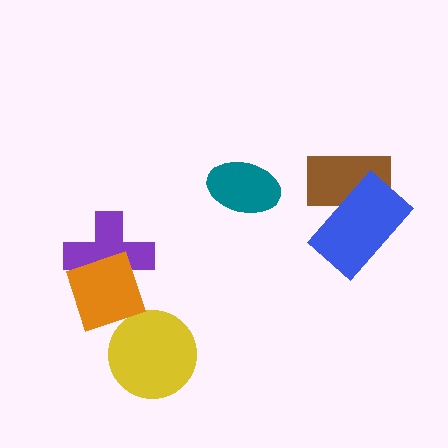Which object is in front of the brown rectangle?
The blue rectangle is in front of the brown rectangle.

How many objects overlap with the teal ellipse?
0 objects overlap with the teal ellipse.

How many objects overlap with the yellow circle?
0 objects overlap with the yellow circle.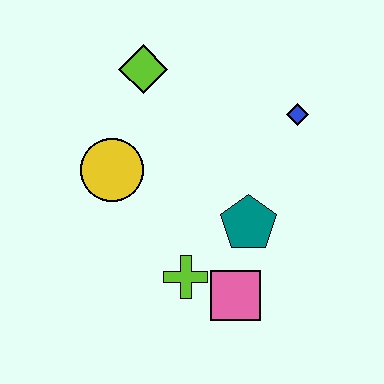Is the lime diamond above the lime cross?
Yes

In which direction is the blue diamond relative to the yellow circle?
The blue diamond is to the right of the yellow circle.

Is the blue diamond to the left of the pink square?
No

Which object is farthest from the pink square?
The lime diamond is farthest from the pink square.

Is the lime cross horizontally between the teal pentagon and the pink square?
No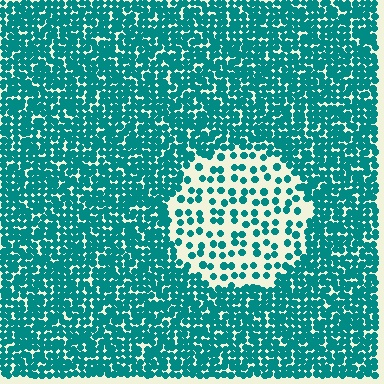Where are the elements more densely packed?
The elements are more densely packed outside the circle boundary.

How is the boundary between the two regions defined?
The boundary is defined by a change in element density (approximately 2.8x ratio). All elements are the same color, size, and shape.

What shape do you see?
I see a circle.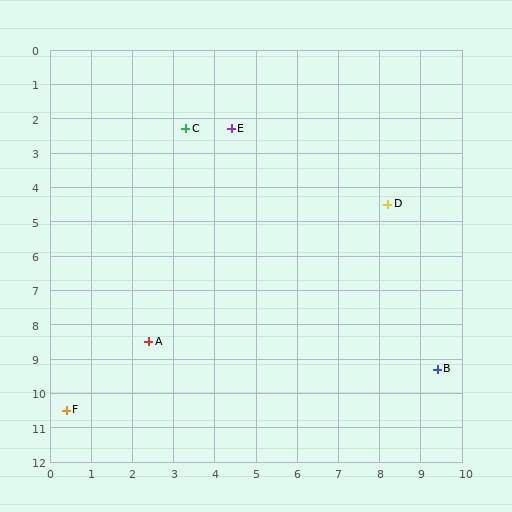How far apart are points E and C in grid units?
Points E and C are about 1.1 grid units apart.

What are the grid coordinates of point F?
Point F is at approximately (0.4, 10.5).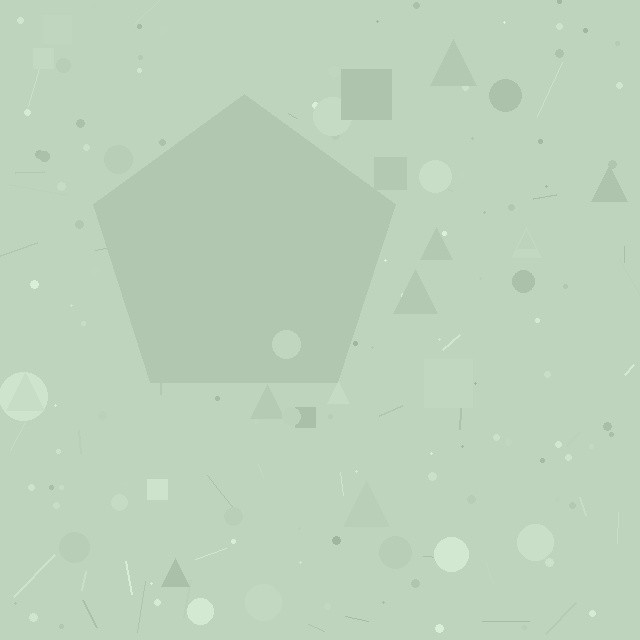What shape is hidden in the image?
A pentagon is hidden in the image.